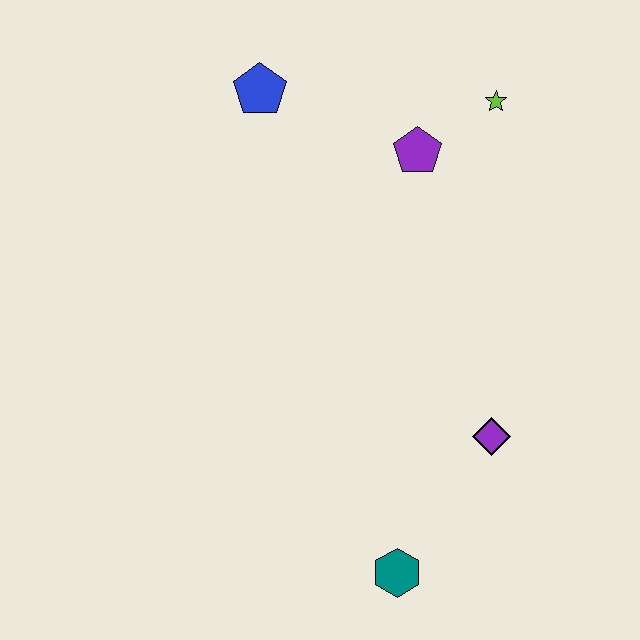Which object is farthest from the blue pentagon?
The teal hexagon is farthest from the blue pentagon.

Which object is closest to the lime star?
The purple pentagon is closest to the lime star.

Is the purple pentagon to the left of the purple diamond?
Yes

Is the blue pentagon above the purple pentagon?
Yes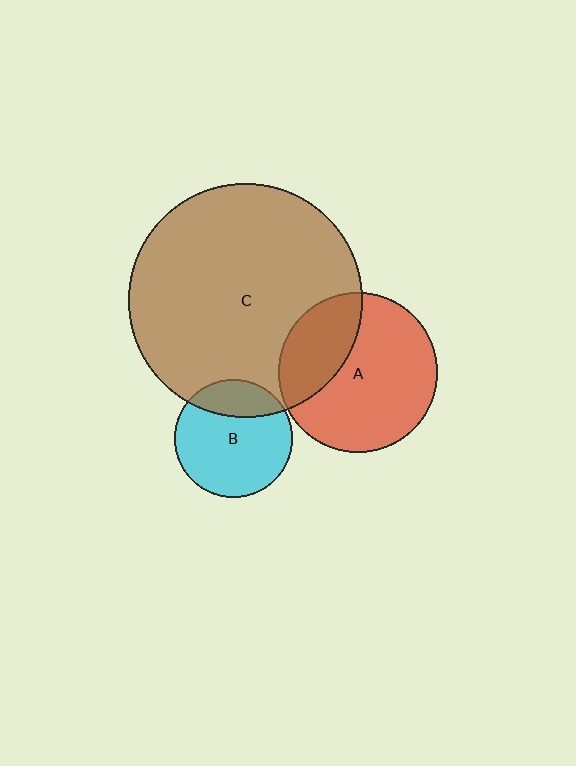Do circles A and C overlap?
Yes.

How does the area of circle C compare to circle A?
Approximately 2.1 times.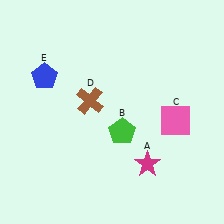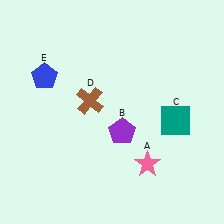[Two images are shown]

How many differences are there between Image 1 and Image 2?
There are 3 differences between the two images.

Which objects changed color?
A changed from magenta to pink. B changed from green to purple. C changed from pink to teal.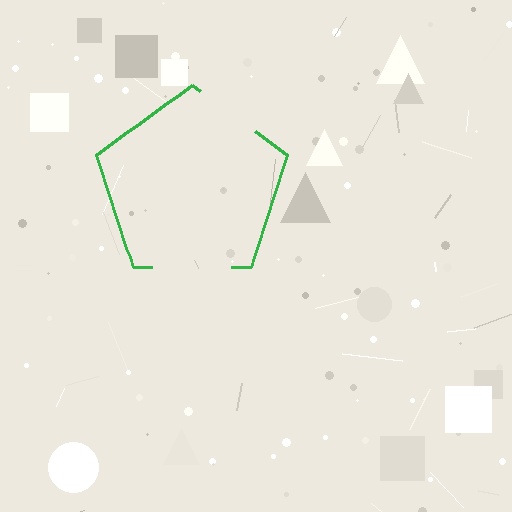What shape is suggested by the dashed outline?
The dashed outline suggests a pentagon.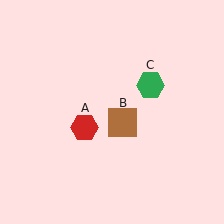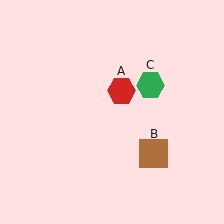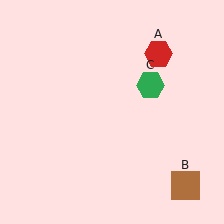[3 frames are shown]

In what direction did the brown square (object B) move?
The brown square (object B) moved down and to the right.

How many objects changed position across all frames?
2 objects changed position: red hexagon (object A), brown square (object B).